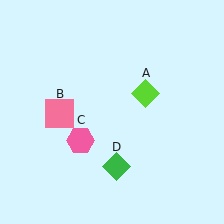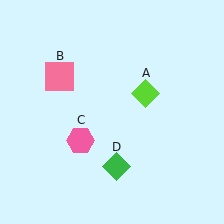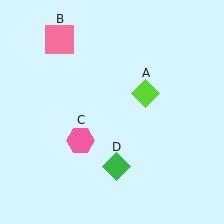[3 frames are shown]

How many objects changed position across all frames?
1 object changed position: pink square (object B).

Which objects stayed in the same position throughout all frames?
Lime diamond (object A) and pink hexagon (object C) and green diamond (object D) remained stationary.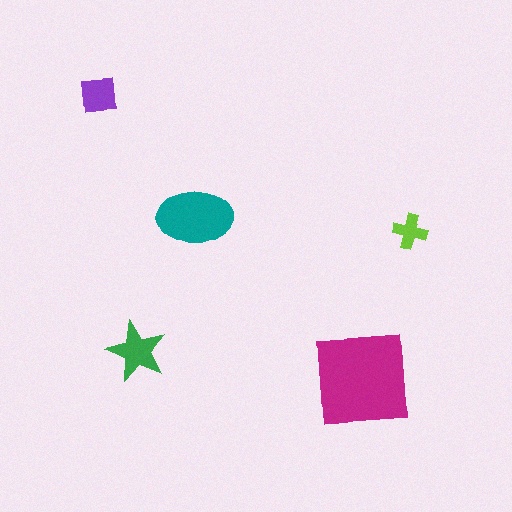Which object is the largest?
The magenta square.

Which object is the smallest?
The lime cross.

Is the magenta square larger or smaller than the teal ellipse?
Larger.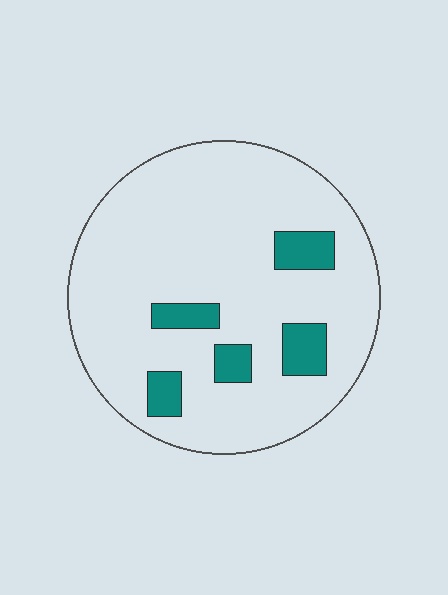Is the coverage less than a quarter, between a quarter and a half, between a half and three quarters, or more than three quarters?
Less than a quarter.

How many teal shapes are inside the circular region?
5.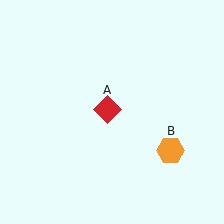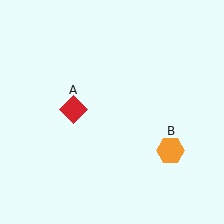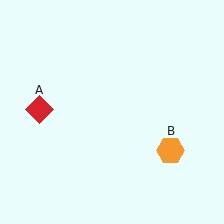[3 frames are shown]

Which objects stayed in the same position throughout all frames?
Orange hexagon (object B) remained stationary.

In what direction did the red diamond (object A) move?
The red diamond (object A) moved left.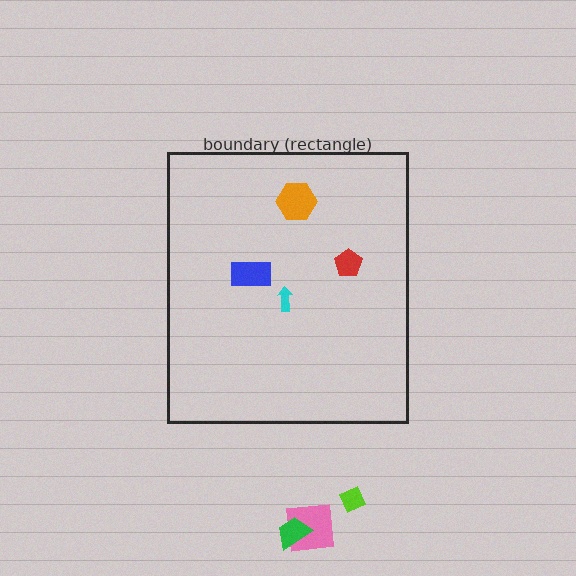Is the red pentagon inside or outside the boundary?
Inside.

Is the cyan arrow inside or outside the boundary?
Inside.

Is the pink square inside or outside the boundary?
Outside.